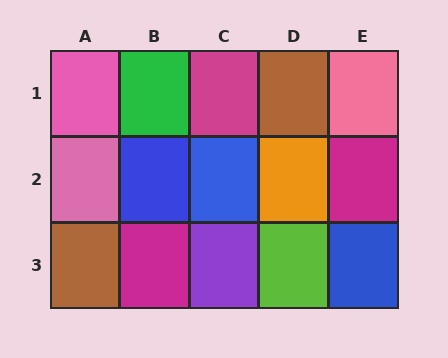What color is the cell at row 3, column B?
Magenta.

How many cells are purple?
1 cell is purple.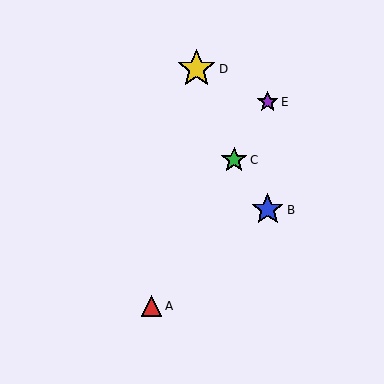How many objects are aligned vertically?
2 objects (B, E) are aligned vertically.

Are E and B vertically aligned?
Yes, both are at x≈268.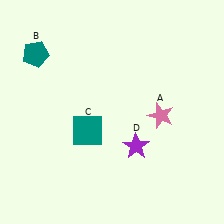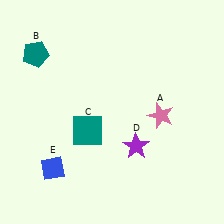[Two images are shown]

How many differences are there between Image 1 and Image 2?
There is 1 difference between the two images.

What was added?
A blue diamond (E) was added in Image 2.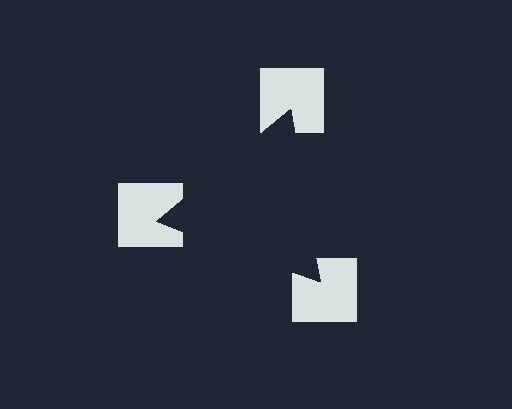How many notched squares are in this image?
There are 3 — one at each vertex of the illusory triangle.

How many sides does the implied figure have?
3 sides.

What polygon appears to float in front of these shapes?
An illusory triangle — its edges are inferred from the aligned wedge cuts in the notched squares, not physically drawn.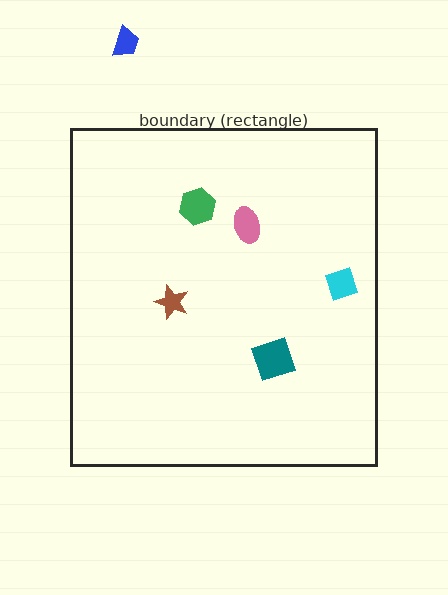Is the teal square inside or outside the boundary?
Inside.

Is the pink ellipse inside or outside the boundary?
Inside.